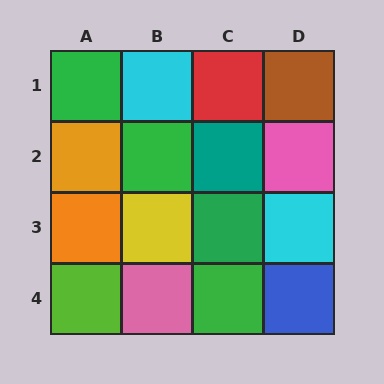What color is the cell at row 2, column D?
Pink.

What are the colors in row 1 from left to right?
Green, cyan, red, brown.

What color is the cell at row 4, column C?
Green.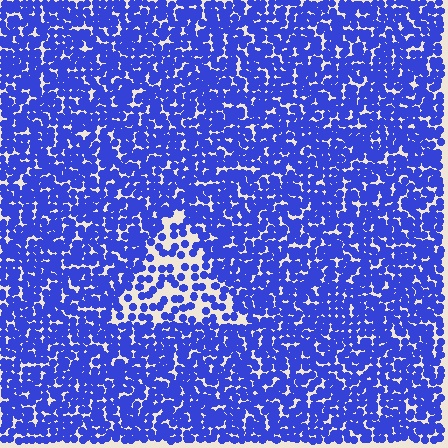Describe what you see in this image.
The image contains small blue elements arranged at two different densities. A triangle-shaped region is visible where the elements are less densely packed than the surrounding area.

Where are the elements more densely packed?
The elements are more densely packed outside the triangle boundary.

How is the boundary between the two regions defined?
The boundary is defined by a change in element density (approximately 2.2x ratio). All elements are the same color, size, and shape.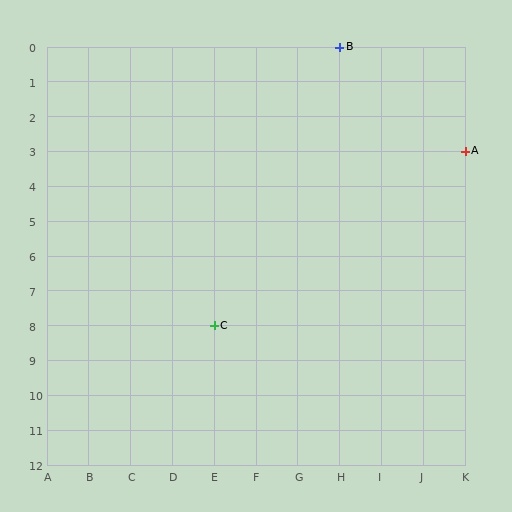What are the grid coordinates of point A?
Point A is at grid coordinates (K, 3).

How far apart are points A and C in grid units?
Points A and C are 6 columns and 5 rows apart (about 7.8 grid units diagonally).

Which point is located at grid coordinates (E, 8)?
Point C is at (E, 8).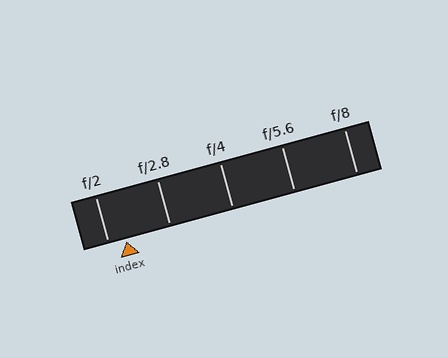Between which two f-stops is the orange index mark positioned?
The index mark is between f/2 and f/2.8.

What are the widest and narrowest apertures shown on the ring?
The widest aperture shown is f/2 and the narrowest is f/8.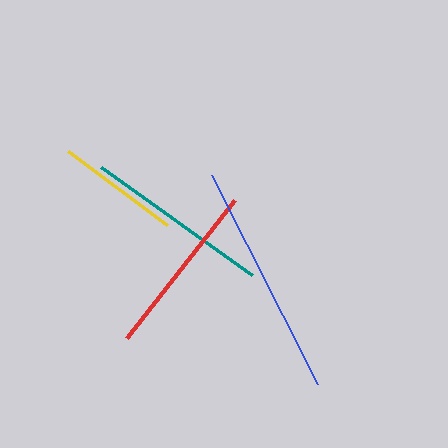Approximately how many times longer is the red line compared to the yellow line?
The red line is approximately 1.4 times the length of the yellow line.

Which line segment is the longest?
The blue line is the longest at approximately 234 pixels.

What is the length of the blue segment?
The blue segment is approximately 234 pixels long.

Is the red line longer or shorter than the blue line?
The blue line is longer than the red line.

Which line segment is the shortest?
The yellow line is the shortest at approximately 124 pixels.